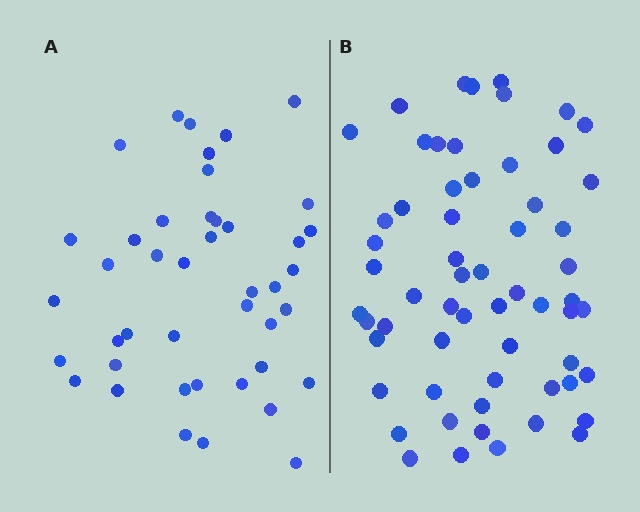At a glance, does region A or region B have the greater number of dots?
Region B (the right region) has more dots.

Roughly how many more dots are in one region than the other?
Region B has approximately 15 more dots than region A.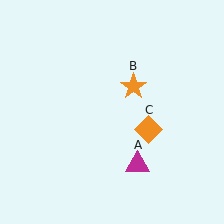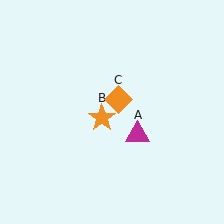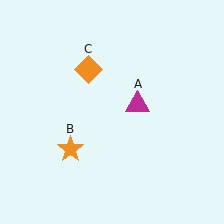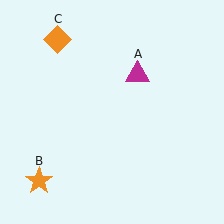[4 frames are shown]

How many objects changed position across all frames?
3 objects changed position: magenta triangle (object A), orange star (object B), orange diamond (object C).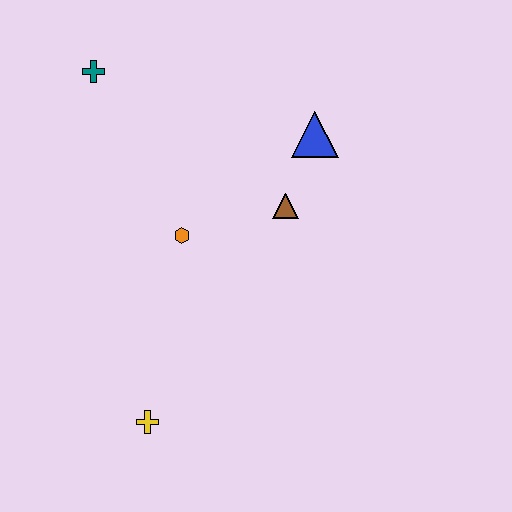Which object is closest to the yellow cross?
The orange hexagon is closest to the yellow cross.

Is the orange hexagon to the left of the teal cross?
No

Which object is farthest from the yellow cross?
The teal cross is farthest from the yellow cross.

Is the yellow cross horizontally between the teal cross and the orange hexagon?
Yes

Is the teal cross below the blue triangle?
No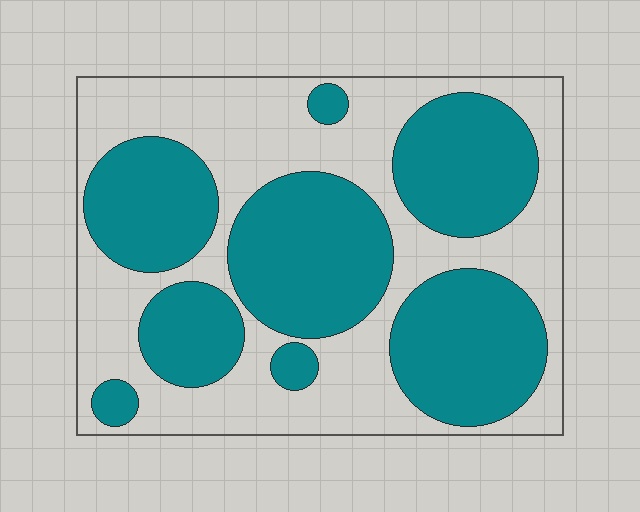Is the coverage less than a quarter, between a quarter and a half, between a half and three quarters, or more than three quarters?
Between a quarter and a half.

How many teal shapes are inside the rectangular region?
8.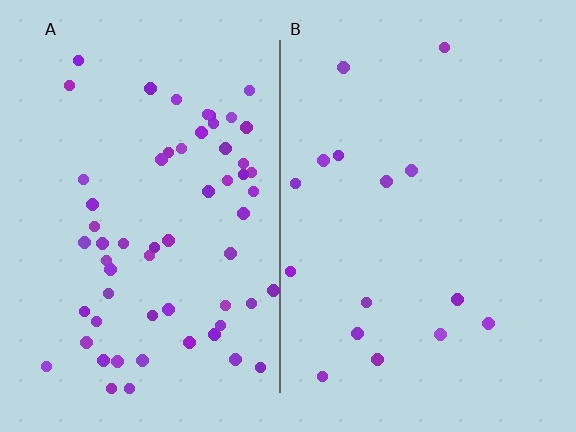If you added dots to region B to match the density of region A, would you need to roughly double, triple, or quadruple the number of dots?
Approximately quadruple.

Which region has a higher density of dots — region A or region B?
A (the left).